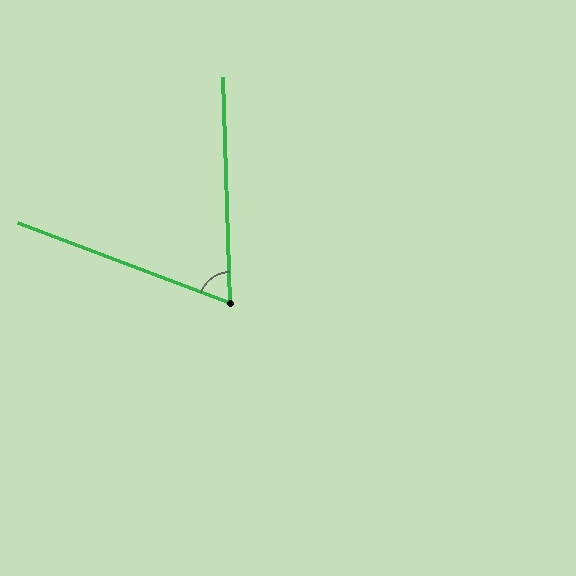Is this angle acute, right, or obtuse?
It is acute.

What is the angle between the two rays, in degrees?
Approximately 68 degrees.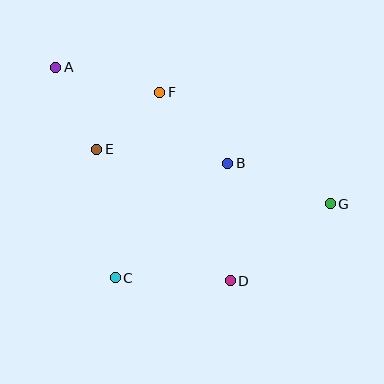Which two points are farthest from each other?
Points A and G are farthest from each other.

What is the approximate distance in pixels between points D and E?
The distance between D and E is approximately 187 pixels.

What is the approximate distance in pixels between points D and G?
The distance between D and G is approximately 126 pixels.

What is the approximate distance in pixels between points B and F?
The distance between B and F is approximately 98 pixels.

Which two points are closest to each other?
Points E and F are closest to each other.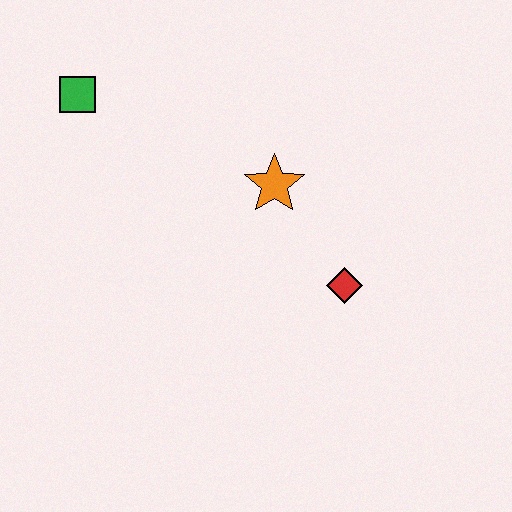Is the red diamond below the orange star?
Yes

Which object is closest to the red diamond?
The orange star is closest to the red diamond.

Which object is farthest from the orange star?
The green square is farthest from the orange star.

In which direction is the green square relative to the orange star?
The green square is to the left of the orange star.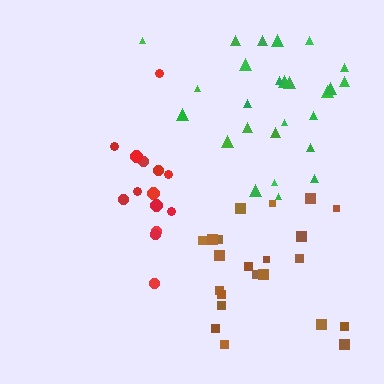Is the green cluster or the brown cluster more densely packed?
Green.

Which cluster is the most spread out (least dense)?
Brown.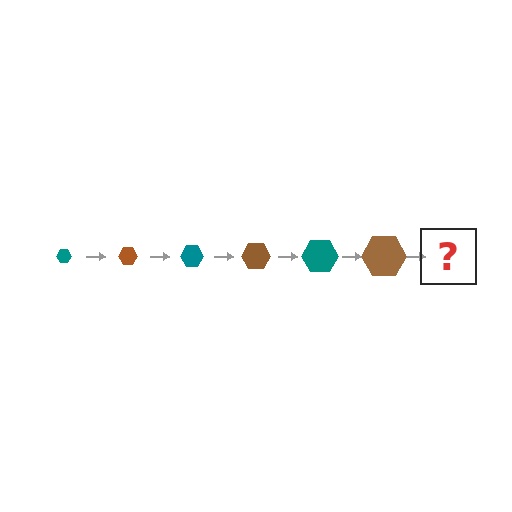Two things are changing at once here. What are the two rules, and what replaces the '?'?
The two rules are that the hexagon grows larger each step and the color cycles through teal and brown. The '?' should be a teal hexagon, larger than the previous one.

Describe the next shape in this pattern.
It should be a teal hexagon, larger than the previous one.